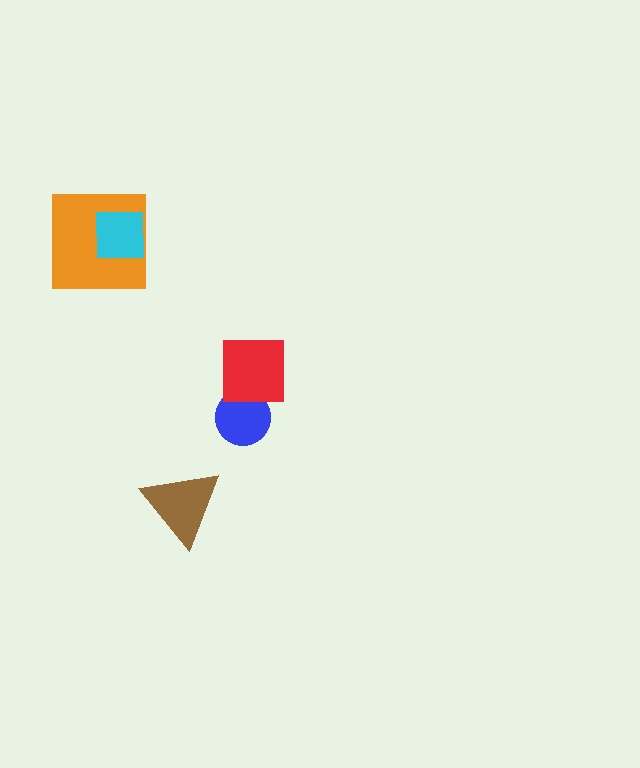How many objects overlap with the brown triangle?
0 objects overlap with the brown triangle.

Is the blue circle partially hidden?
Yes, it is partially covered by another shape.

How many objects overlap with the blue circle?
1 object overlaps with the blue circle.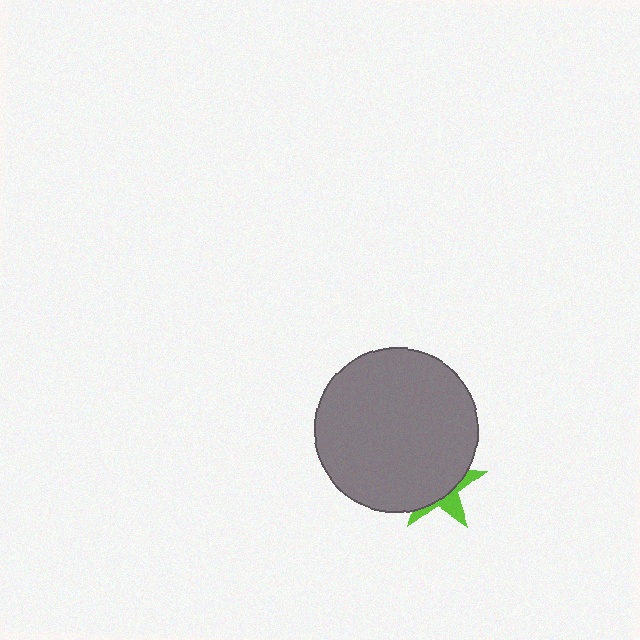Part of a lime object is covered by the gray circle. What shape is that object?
It is a star.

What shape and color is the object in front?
The object in front is a gray circle.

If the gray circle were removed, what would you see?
You would see the complete lime star.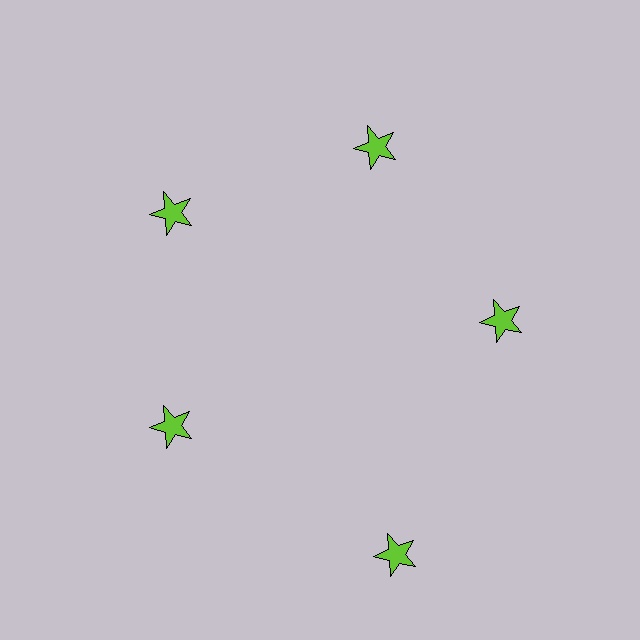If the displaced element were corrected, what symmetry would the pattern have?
It would have 5-fold rotational symmetry — the pattern would map onto itself every 72 degrees.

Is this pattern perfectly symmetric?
No. The 5 lime stars are arranged in a ring, but one element near the 5 o'clock position is pushed outward from the center, breaking the 5-fold rotational symmetry.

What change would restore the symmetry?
The symmetry would be restored by moving it inward, back onto the ring so that all 5 stars sit at equal angles and equal distance from the center.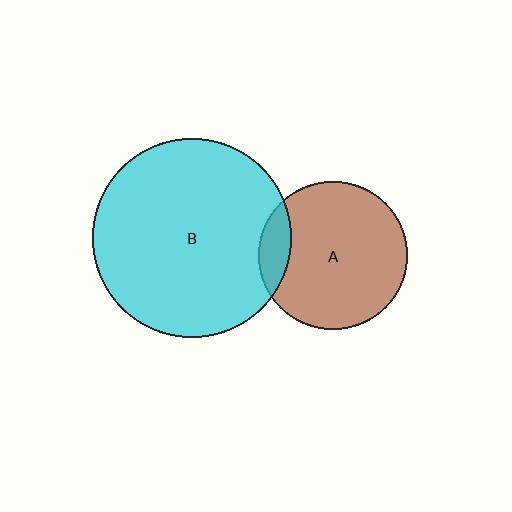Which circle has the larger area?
Circle B (cyan).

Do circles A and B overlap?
Yes.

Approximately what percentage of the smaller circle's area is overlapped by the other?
Approximately 10%.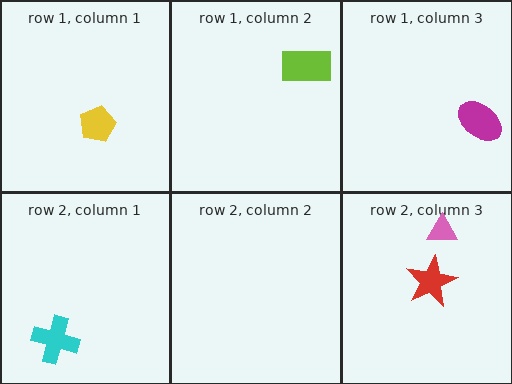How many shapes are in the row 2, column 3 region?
2.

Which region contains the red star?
The row 2, column 3 region.